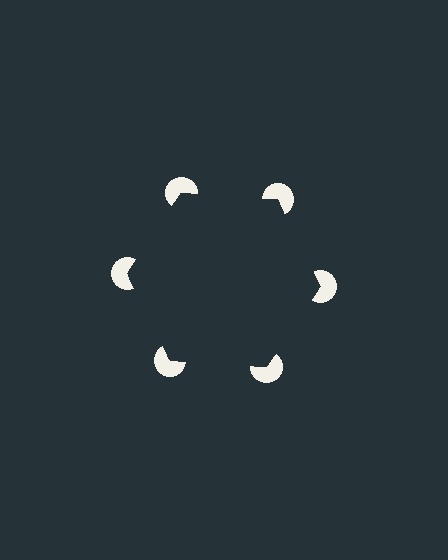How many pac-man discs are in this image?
There are 6 — one at each vertex of the illusory hexagon.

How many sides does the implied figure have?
6 sides.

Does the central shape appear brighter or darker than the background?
It typically appears slightly darker than the background, even though no actual brightness change is drawn.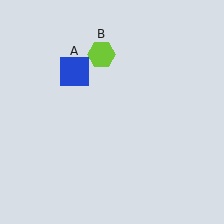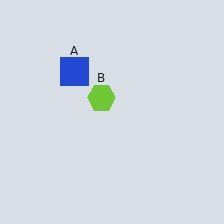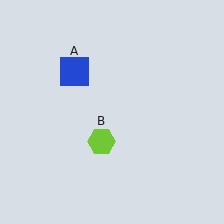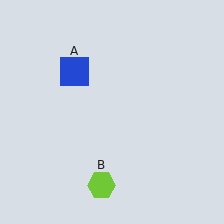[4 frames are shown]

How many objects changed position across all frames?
1 object changed position: lime hexagon (object B).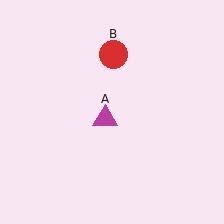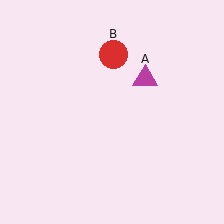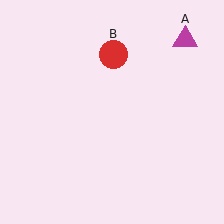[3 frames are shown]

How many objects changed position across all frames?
1 object changed position: magenta triangle (object A).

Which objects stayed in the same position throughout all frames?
Red circle (object B) remained stationary.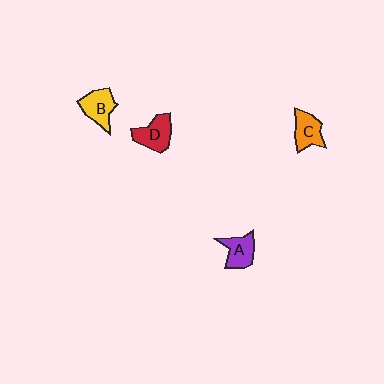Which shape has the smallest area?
Shape C (orange).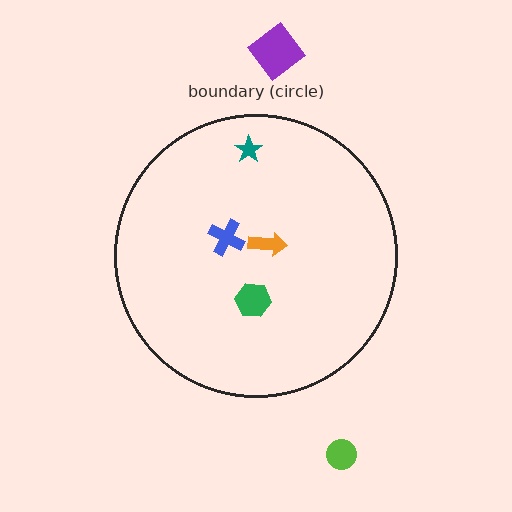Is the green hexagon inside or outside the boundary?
Inside.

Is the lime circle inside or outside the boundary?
Outside.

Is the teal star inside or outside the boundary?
Inside.